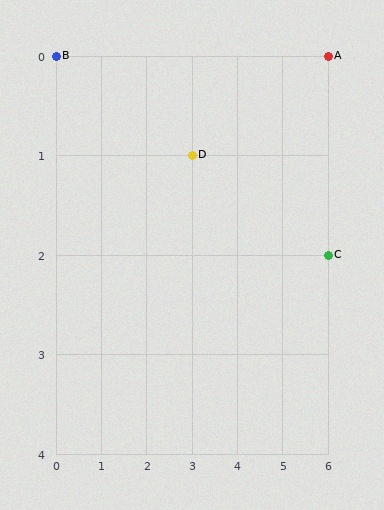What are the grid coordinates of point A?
Point A is at grid coordinates (6, 0).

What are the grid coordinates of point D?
Point D is at grid coordinates (3, 1).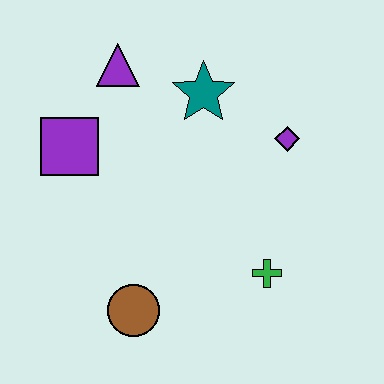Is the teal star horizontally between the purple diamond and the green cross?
No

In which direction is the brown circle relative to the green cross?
The brown circle is to the left of the green cross.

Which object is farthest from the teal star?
The brown circle is farthest from the teal star.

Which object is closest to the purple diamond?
The teal star is closest to the purple diamond.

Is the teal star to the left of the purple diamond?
Yes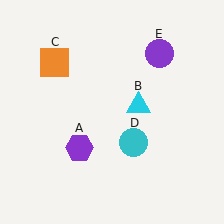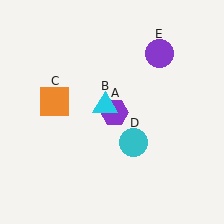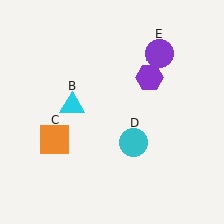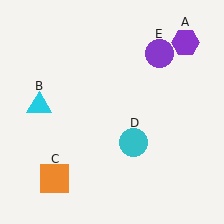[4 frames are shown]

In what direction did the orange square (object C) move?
The orange square (object C) moved down.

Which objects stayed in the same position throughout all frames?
Cyan circle (object D) and purple circle (object E) remained stationary.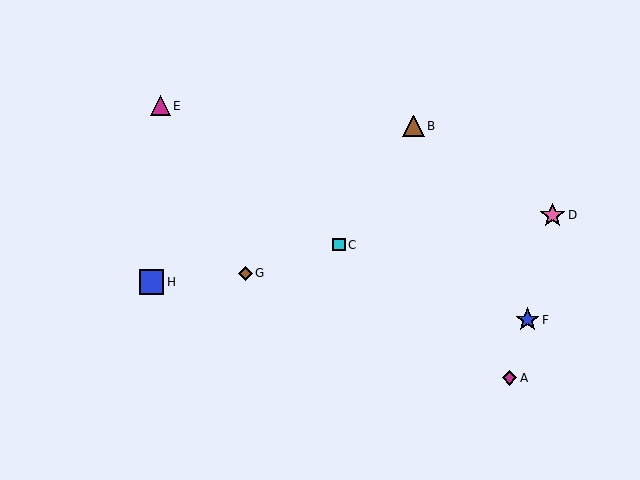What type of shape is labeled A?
Shape A is a magenta diamond.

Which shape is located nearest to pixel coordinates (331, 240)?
The cyan square (labeled C) at (339, 245) is nearest to that location.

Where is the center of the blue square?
The center of the blue square is at (152, 282).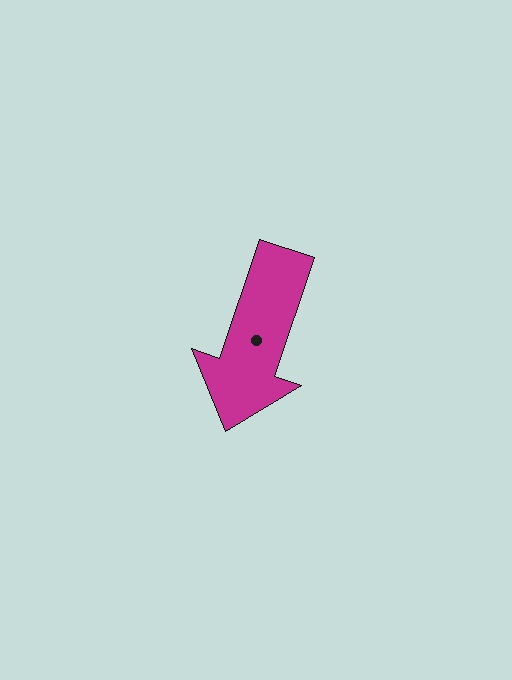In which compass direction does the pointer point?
South.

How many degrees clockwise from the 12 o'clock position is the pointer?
Approximately 199 degrees.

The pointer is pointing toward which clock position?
Roughly 7 o'clock.